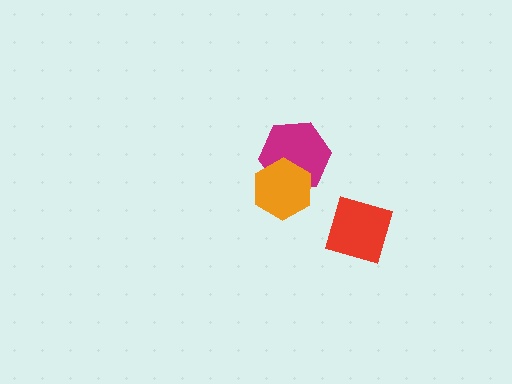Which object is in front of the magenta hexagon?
The orange hexagon is in front of the magenta hexagon.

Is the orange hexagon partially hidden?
No, no other shape covers it.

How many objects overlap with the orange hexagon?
1 object overlaps with the orange hexagon.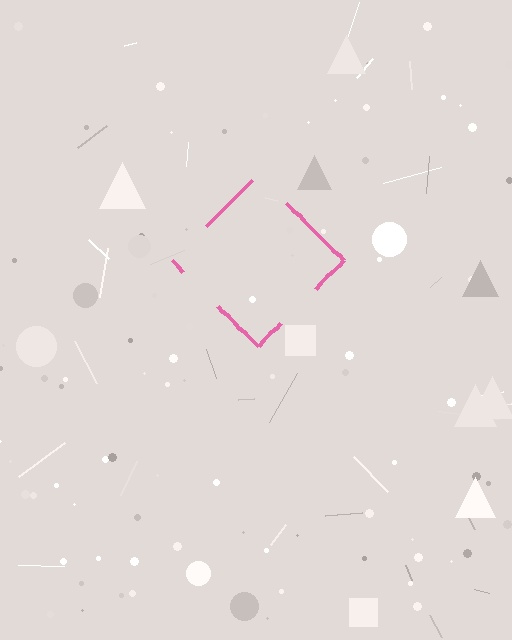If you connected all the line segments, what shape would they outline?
They would outline a diamond.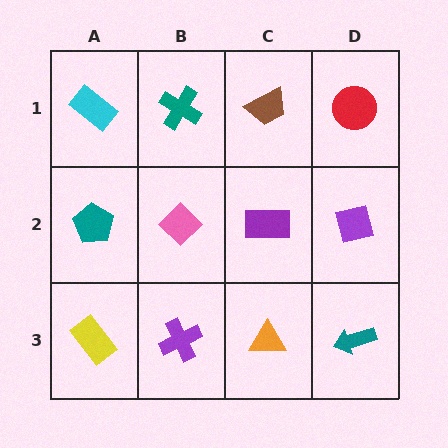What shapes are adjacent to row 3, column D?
A purple square (row 2, column D), an orange triangle (row 3, column C).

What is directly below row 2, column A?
A yellow rectangle.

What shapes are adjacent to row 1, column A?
A teal pentagon (row 2, column A), a teal cross (row 1, column B).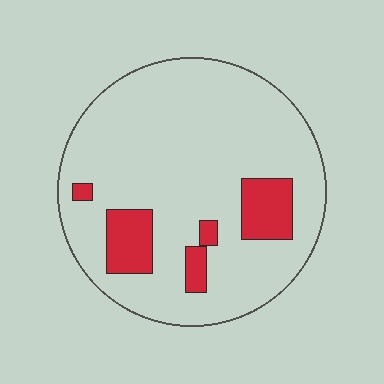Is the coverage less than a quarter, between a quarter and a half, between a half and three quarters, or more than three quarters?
Less than a quarter.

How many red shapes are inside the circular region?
5.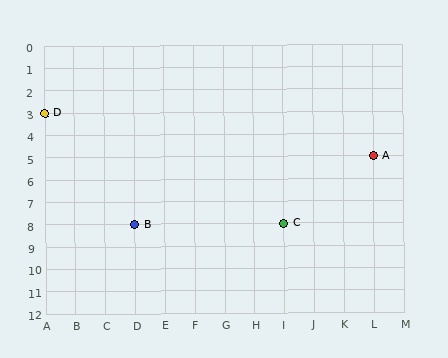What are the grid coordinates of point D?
Point D is at grid coordinates (A, 3).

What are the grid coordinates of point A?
Point A is at grid coordinates (L, 5).